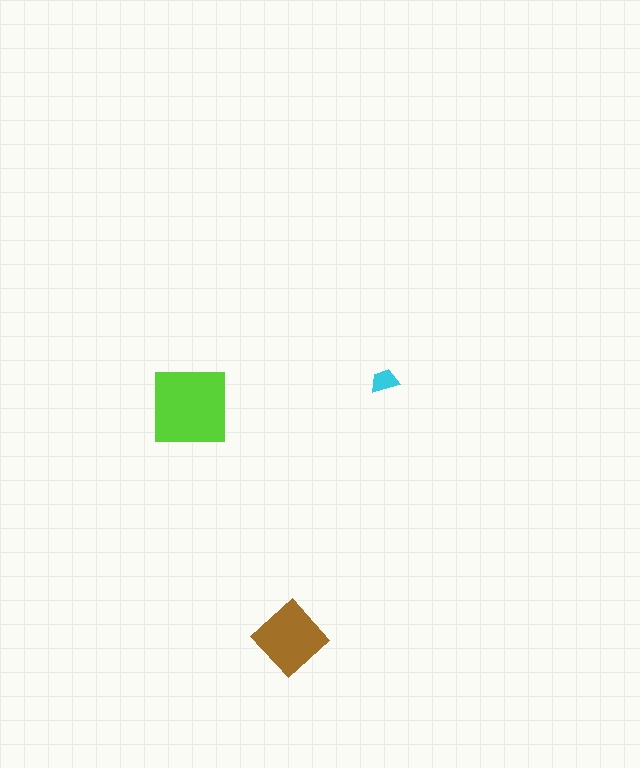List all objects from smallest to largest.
The cyan trapezoid, the brown diamond, the lime square.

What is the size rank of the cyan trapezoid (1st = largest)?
3rd.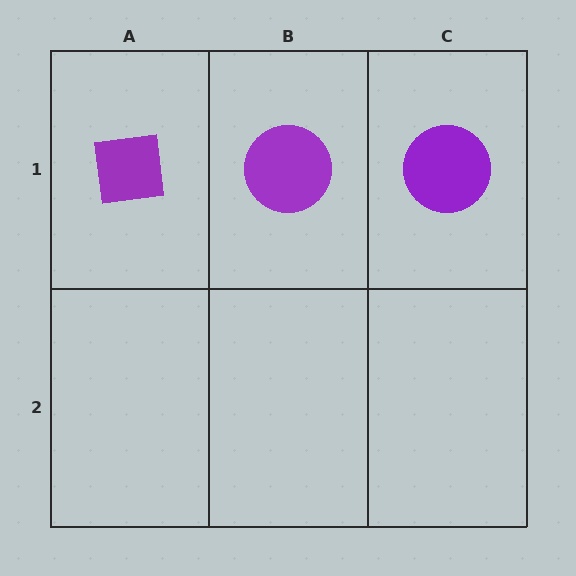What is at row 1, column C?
A purple circle.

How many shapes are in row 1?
3 shapes.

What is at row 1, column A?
A purple square.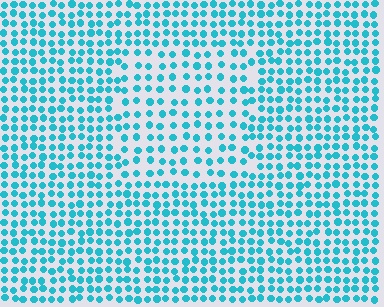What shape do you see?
I see a rectangle.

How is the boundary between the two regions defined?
The boundary is defined by a change in element density (approximately 1.6x ratio). All elements are the same color, size, and shape.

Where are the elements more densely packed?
The elements are more densely packed outside the rectangle boundary.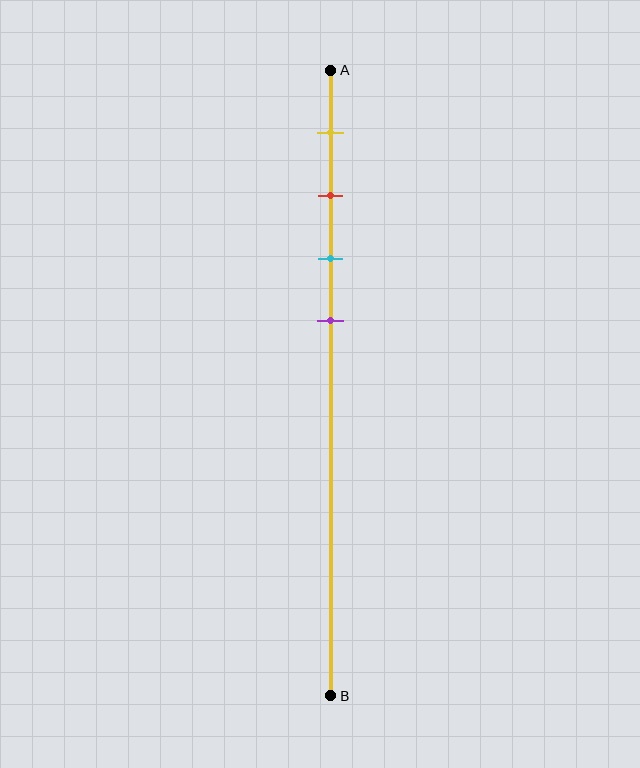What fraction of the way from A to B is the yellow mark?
The yellow mark is approximately 10% (0.1) of the way from A to B.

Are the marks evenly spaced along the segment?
Yes, the marks are approximately evenly spaced.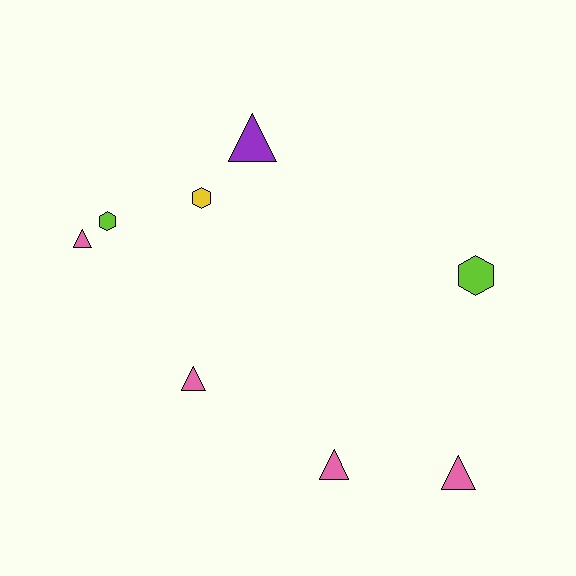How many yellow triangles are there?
There are no yellow triangles.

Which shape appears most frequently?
Triangle, with 5 objects.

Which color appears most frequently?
Pink, with 4 objects.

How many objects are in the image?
There are 8 objects.